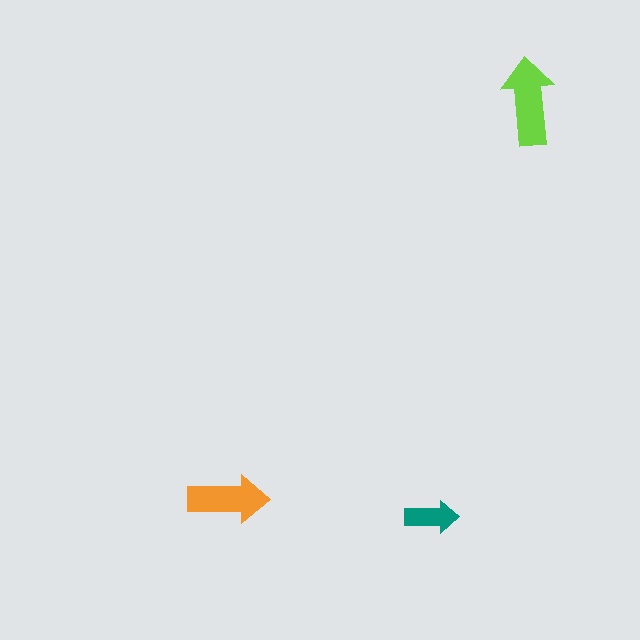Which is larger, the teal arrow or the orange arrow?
The orange one.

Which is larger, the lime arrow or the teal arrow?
The lime one.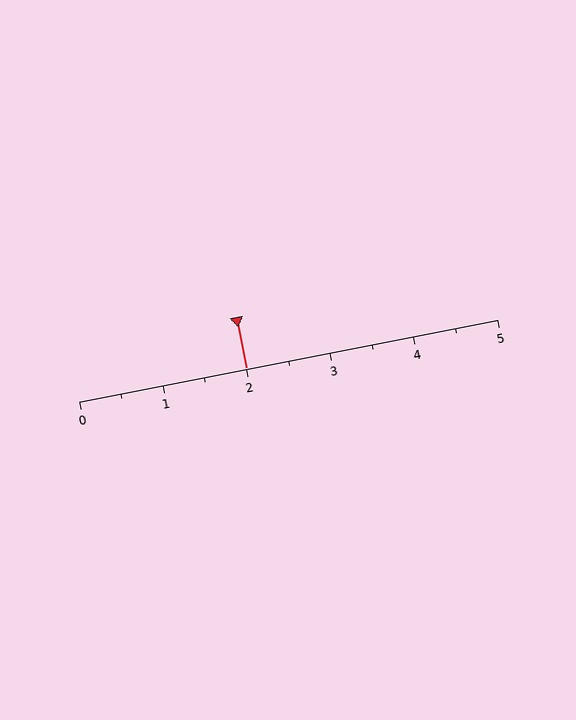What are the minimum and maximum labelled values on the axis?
The axis runs from 0 to 5.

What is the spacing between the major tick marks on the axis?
The major ticks are spaced 1 apart.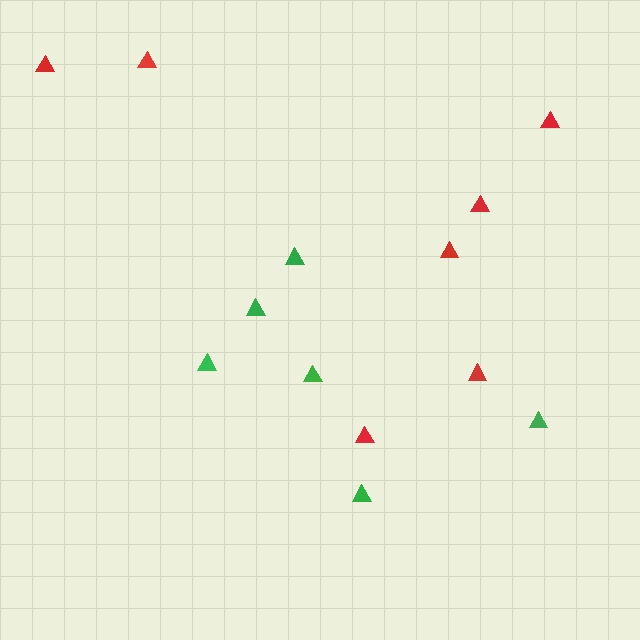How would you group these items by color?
There are 2 groups: one group of red triangles (7) and one group of green triangles (6).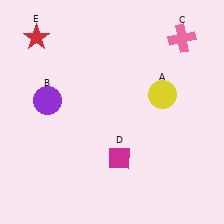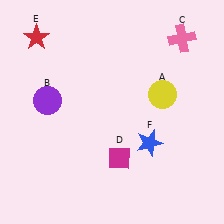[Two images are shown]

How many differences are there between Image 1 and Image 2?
There is 1 difference between the two images.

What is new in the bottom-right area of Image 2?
A blue star (F) was added in the bottom-right area of Image 2.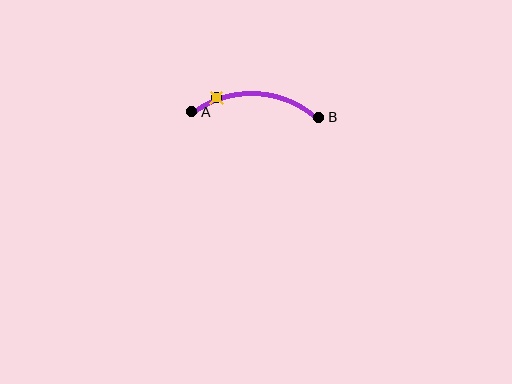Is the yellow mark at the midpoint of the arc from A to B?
No. The yellow mark lies on the arc but is closer to endpoint A. The arc midpoint would be at the point on the curve equidistant along the arc from both A and B.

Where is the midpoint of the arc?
The arc midpoint is the point on the curve farthest from the straight line joining A and B. It sits above that line.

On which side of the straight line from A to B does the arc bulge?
The arc bulges above the straight line connecting A and B.